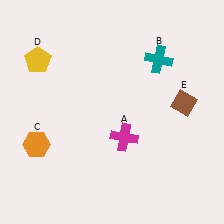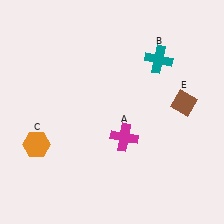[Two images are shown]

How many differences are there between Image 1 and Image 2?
There is 1 difference between the two images.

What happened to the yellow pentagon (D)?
The yellow pentagon (D) was removed in Image 2. It was in the top-left area of Image 1.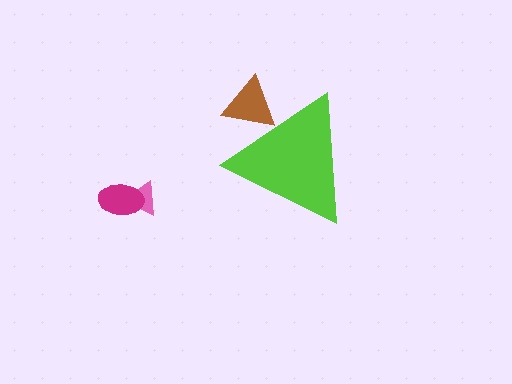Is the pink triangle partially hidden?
No, the pink triangle is fully visible.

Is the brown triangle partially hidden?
Yes, the brown triangle is partially hidden behind the lime triangle.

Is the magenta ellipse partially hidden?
No, the magenta ellipse is fully visible.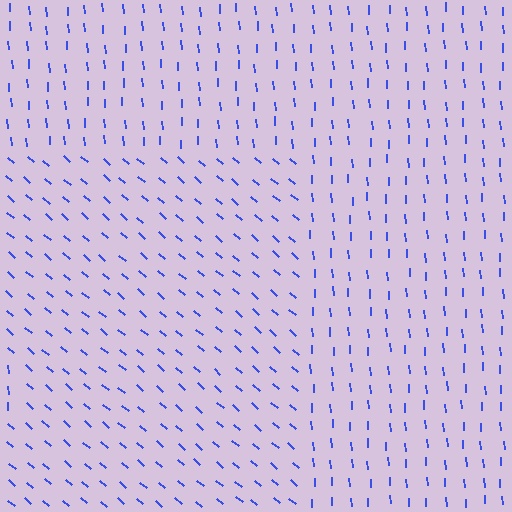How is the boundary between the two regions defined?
The boundary is defined purely by a change in line orientation (approximately 45 degrees difference). All lines are the same color and thickness.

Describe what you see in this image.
The image is filled with small blue line segments. A rectangle region in the image has lines oriented differently from the surrounding lines, creating a visible texture boundary.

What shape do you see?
I see a rectangle.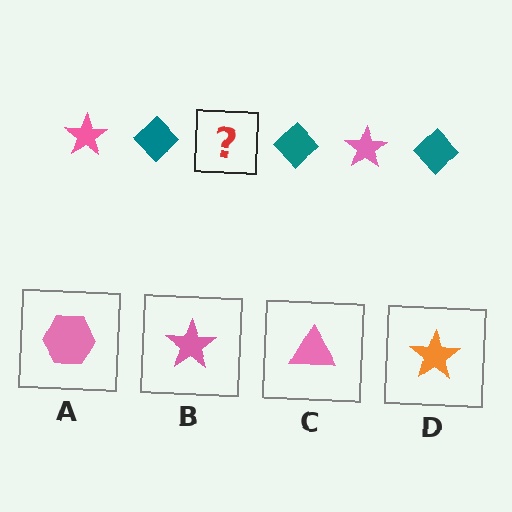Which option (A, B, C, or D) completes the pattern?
B.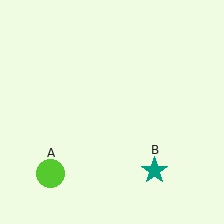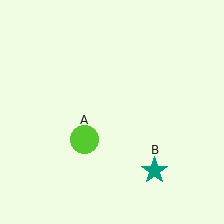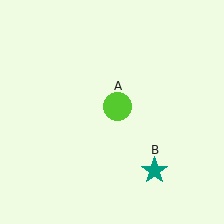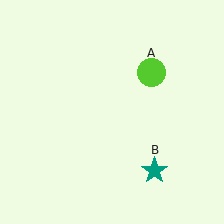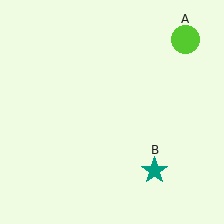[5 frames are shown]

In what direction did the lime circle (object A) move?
The lime circle (object A) moved up and to the right.